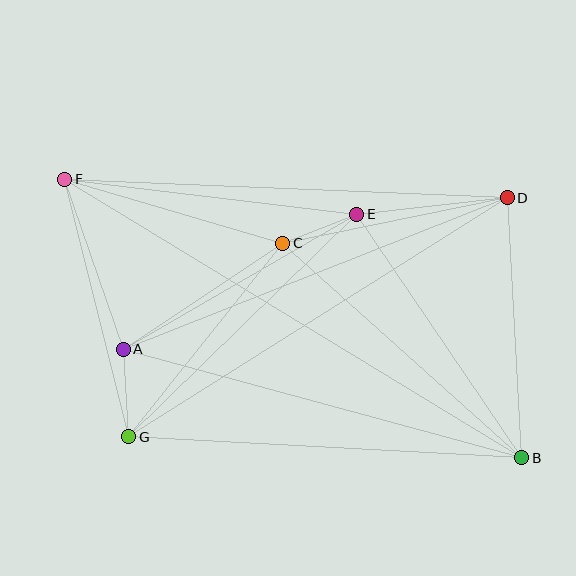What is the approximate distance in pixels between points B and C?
The distance between B and C is approximately 321 pixels.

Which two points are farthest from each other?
Points B and F are farthest from each other.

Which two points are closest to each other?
Points C and E are closest to each other.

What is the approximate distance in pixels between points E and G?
The distance between E and G is approximately 318 pixels.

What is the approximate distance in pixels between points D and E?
The distance between D and E is approximately 152 pixels.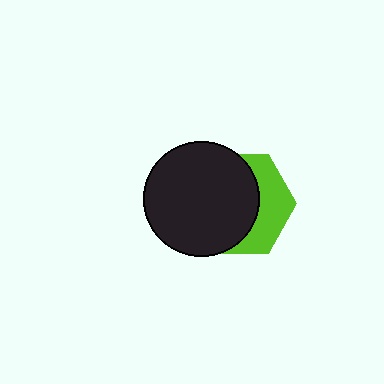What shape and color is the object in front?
The object in front is a black circle.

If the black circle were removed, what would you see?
You would see the complete lime hexagon.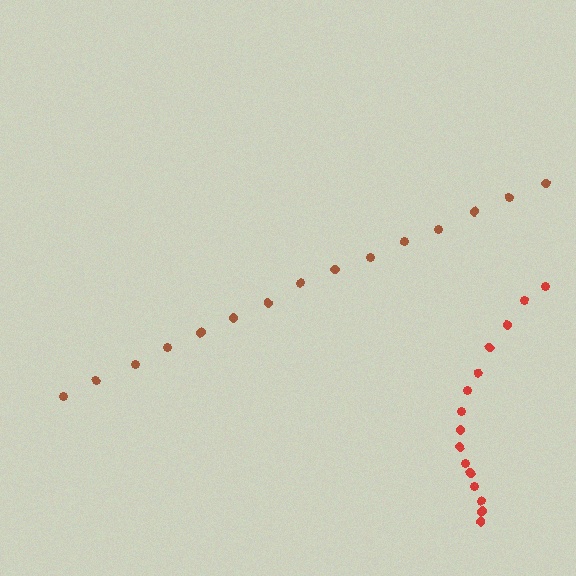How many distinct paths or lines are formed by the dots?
There are 2 distinct paths.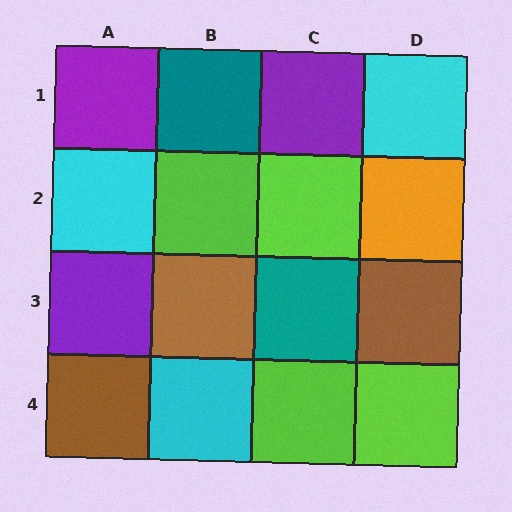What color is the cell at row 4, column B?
Cyan.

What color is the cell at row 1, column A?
Purple.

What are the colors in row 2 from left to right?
Cyan, lime, lime, orange.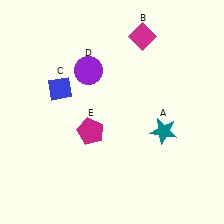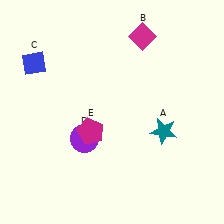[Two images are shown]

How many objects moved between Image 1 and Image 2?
2 objects moved between the two images.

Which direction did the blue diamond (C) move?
The blue diamond (C) moved left.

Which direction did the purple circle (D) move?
The purple circle (D) moved down.